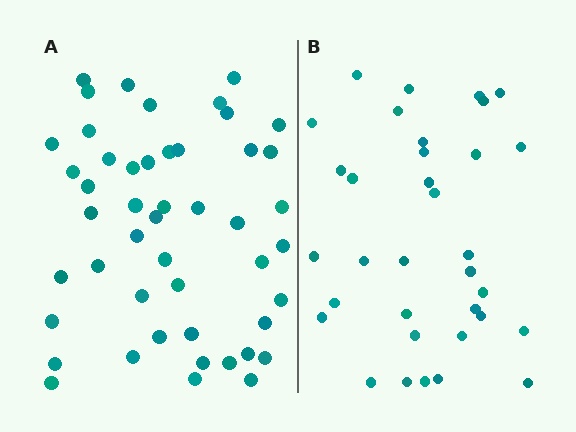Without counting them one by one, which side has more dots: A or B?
Region A (the left region) has more dots.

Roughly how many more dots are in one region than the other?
Region A has approximately 15 more dots than region B.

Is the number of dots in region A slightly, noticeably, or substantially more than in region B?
Region A has noticeably more, but not dramatically so. The ratio is roughly 1.4 to 1.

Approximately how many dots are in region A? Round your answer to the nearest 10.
About 50 dots. (The exact count is 48, which rounds to 50.)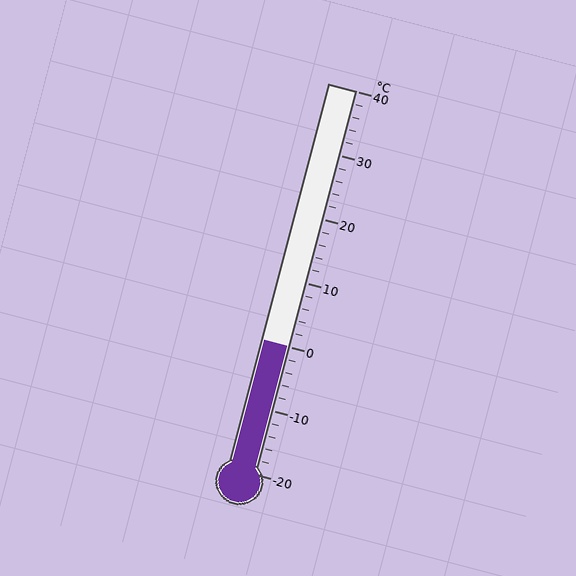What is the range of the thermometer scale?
The thermometer scale ranges from -20°C to 40°C.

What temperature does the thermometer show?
The thermometer shows approximately 0°C.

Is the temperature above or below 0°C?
The temperature is at 0°C.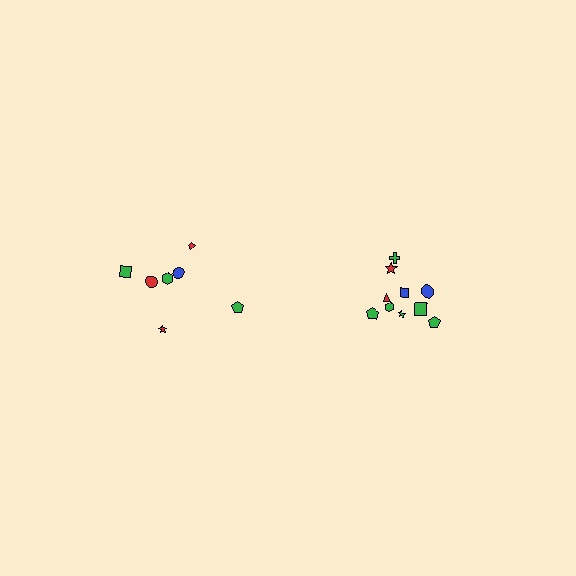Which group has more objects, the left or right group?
The right group.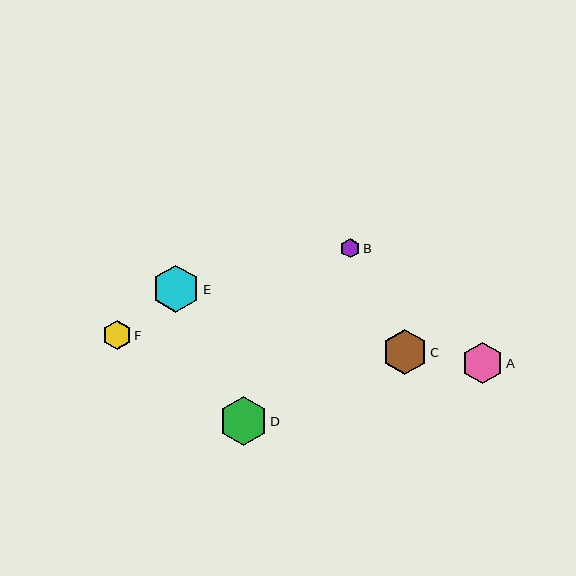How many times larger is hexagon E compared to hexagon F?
Hexagon E is approximately 1.7 times the size of hexagon F.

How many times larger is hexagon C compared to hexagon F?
Hexagon C is approximately 1.6 times the size of hexagon F.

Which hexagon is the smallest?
Hexagon B is the smallest with a size of approximately 19 pixels.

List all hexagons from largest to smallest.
From largest to smallest: D, E, C, A, F, B.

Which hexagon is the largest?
Hexagon D is the largest with a size of approximately 48 pixels.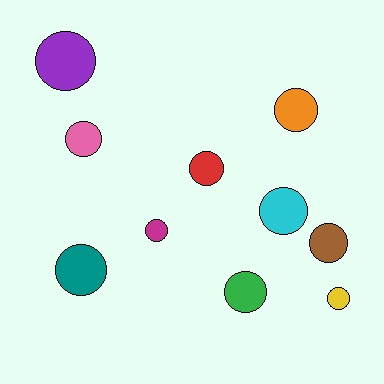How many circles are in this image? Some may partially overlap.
There are 10 circles.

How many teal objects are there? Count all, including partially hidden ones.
There is 1 teal object.